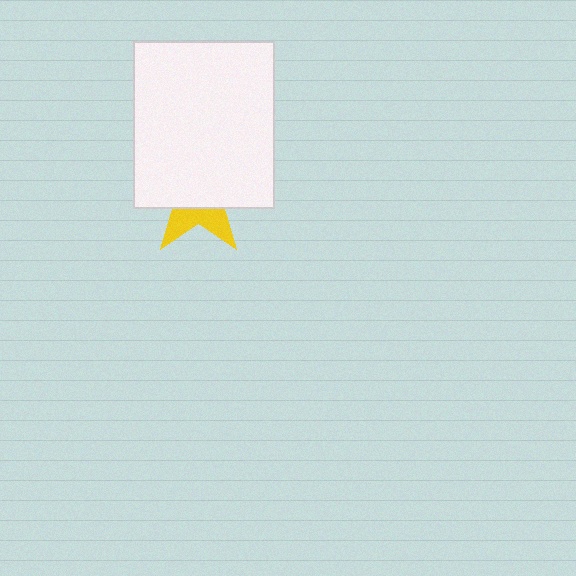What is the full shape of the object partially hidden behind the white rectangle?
The partially hidden object is a yellow star.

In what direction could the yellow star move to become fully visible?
The yellow star could move down. That would shift it out from behind the white rectangle entirely.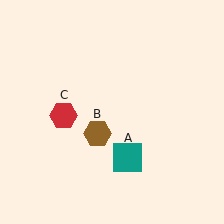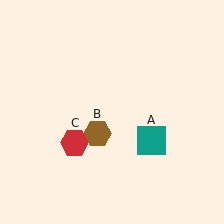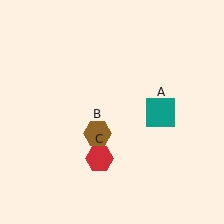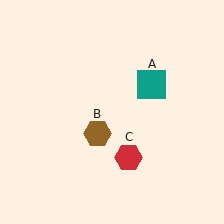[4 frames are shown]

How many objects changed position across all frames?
2 objects changed position: teal square (object A), red hexagon (object C).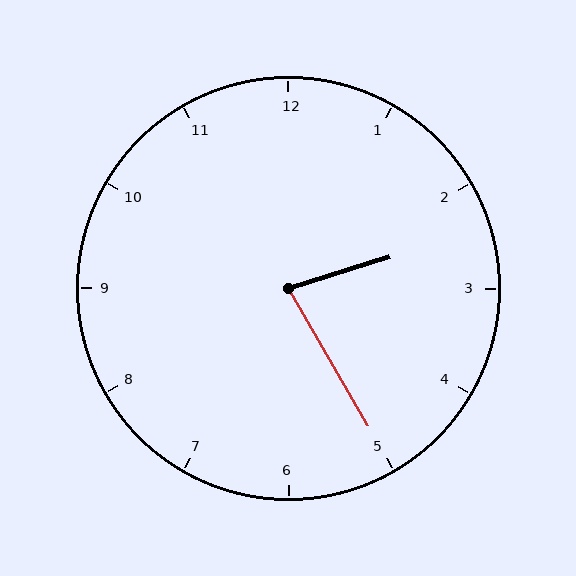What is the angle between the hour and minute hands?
Approximately 78 degrees.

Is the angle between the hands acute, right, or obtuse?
It is acute.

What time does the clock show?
2:25.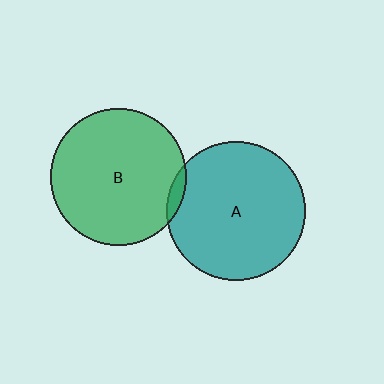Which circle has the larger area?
Circle A (teal).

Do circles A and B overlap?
Yes.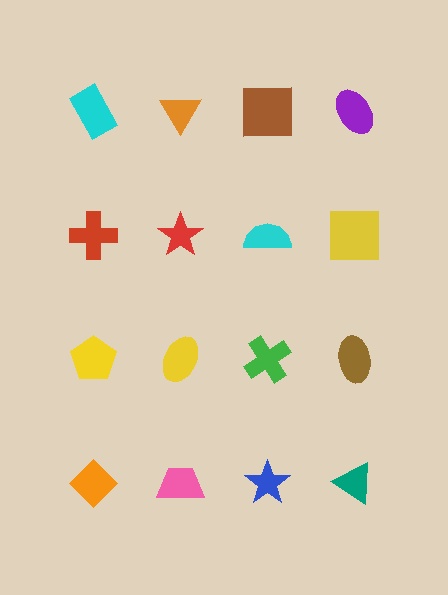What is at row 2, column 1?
A red cross.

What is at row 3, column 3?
A green cross.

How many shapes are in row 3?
4 shapes.